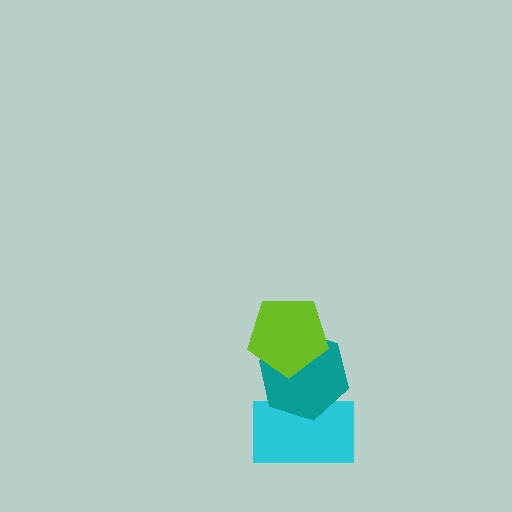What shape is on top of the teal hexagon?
The lime pentagon is on top of the teal hexagon.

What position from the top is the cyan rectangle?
The cyan rectangle is 3rd from the top.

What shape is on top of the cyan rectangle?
The teal hexagon is on top of the cyan rectangle.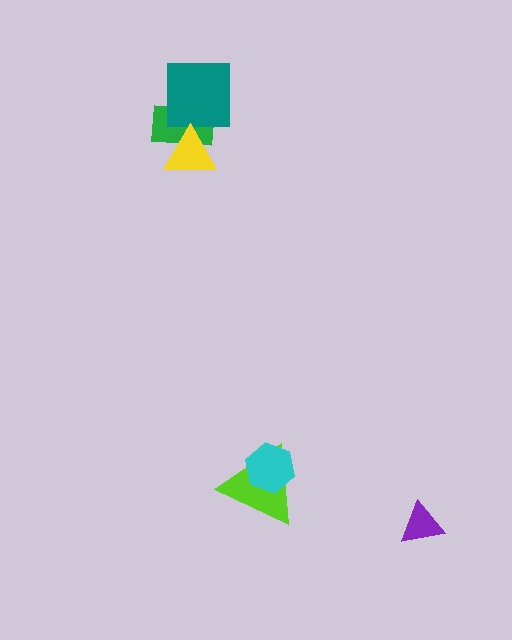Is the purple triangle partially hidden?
No, no other shape covers it.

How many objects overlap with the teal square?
1 object overlaps with the teal square.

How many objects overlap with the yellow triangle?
1 object overlaps with the yellow triangle.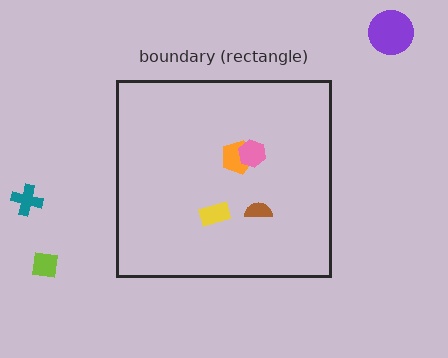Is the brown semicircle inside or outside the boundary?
Inside.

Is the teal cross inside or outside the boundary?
Outside.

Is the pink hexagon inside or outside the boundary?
Inside.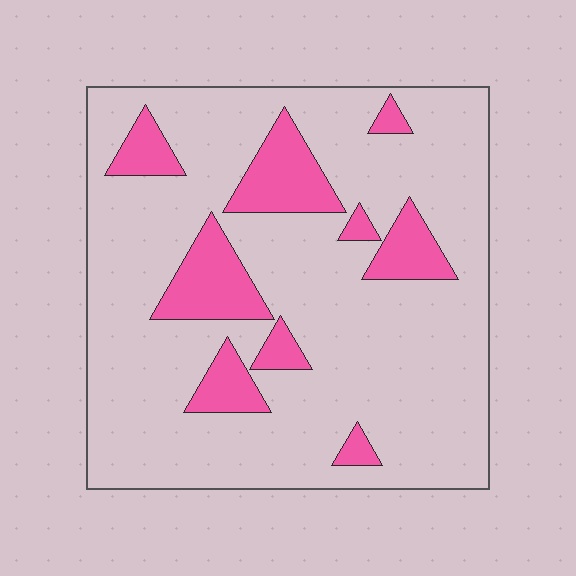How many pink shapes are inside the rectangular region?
9.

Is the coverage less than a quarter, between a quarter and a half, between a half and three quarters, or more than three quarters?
Less than a quarter.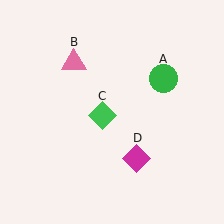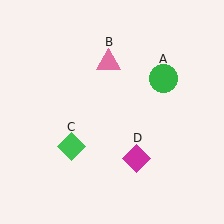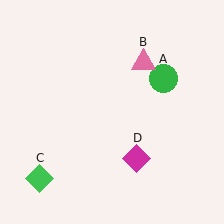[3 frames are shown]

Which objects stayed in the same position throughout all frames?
Green circle (object A) and magenta diamond (object D) remained stationary.